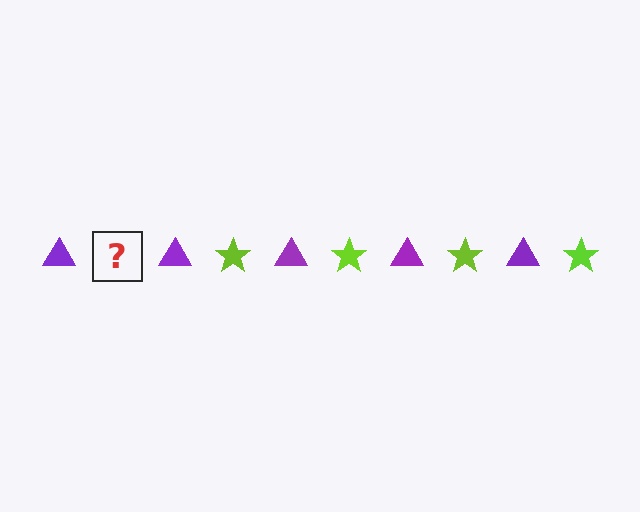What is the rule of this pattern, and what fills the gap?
The rule is that the pattern alternates between purple triangle and lime star. The gap should be filled with a lime star.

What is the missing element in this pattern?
The missing element is a lime star.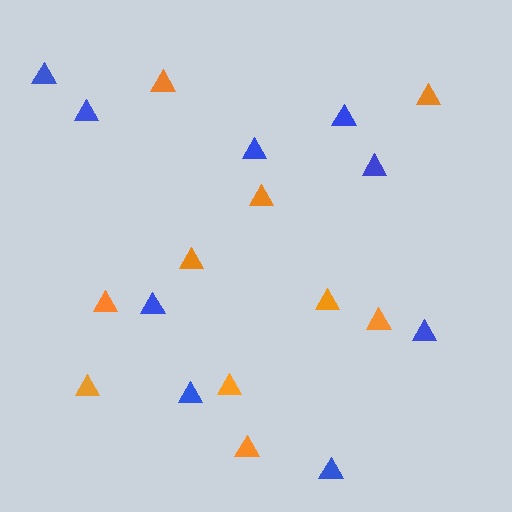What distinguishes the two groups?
There are 2 groups: one group of orange triangles (10) and one group of blue triangles (9).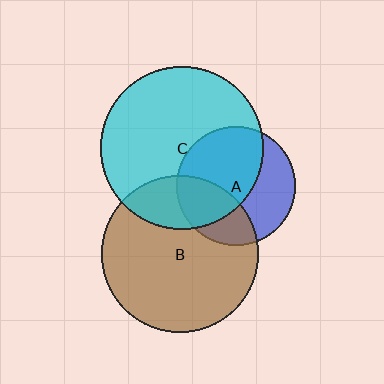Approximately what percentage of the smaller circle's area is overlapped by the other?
Approximately 30%.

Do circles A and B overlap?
Yes.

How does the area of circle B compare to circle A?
Approximately 1.7 times.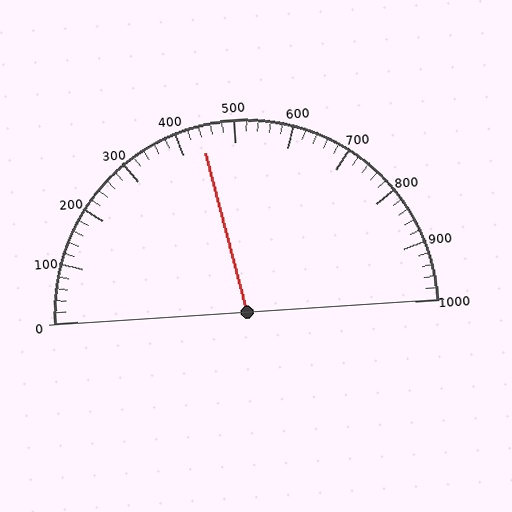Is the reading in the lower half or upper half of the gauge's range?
The reading is in the lower half of the range (0 to 1000).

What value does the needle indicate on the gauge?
The needle indicates approximately 440.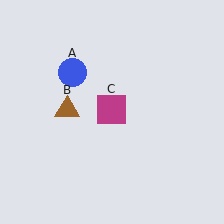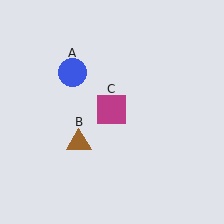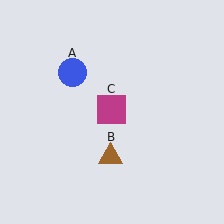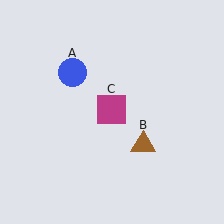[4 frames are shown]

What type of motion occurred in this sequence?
The brown triangle (object B) rotated counterclockwise around the center of the scene.